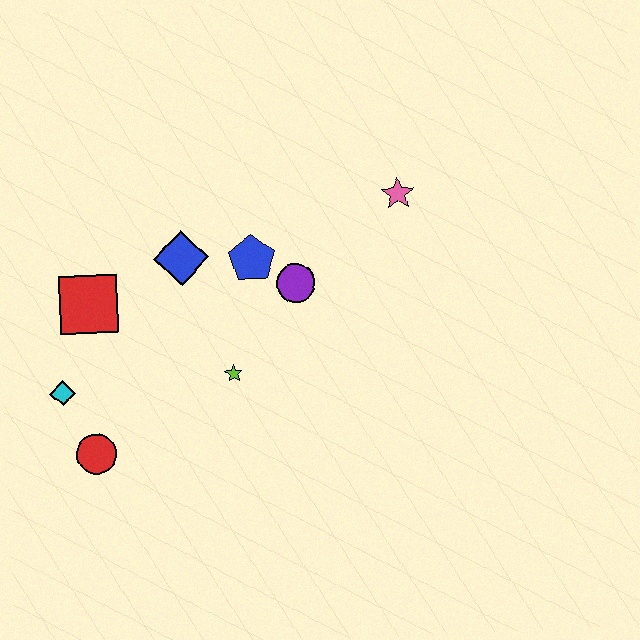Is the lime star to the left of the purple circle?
Yes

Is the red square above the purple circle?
No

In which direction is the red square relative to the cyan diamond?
The red square is above the cyan diamond.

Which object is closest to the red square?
The cyan diamond is closest to the red square.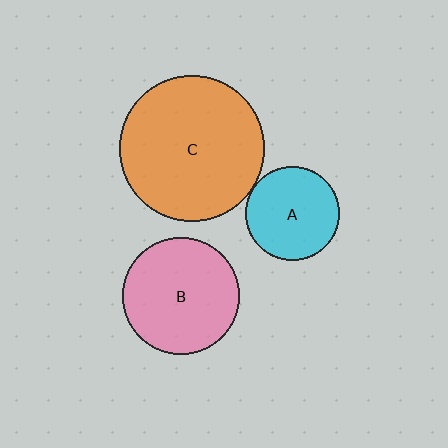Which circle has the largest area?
Circle C (orange).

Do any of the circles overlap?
No, none of the circles overlap.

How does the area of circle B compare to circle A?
Approximately 1.5 times.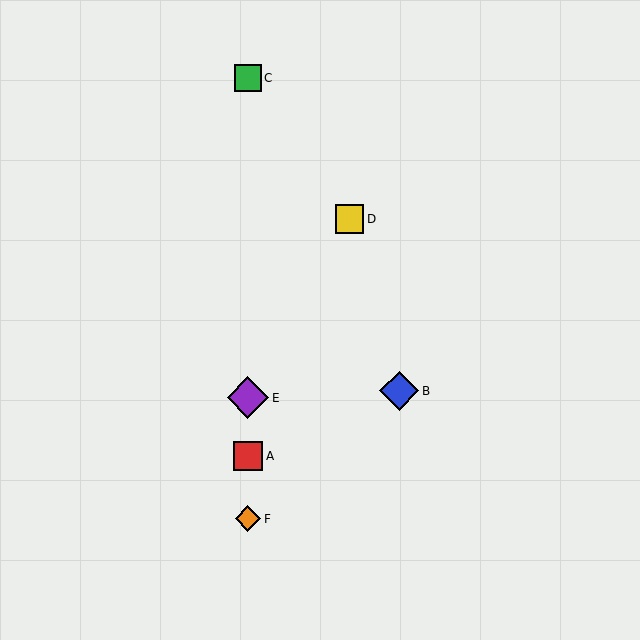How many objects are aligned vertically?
4 objects (A, C, E, F) are aligned vertically.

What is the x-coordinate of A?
Object A is at x≈248.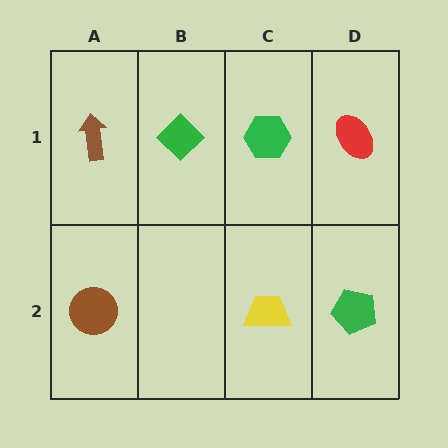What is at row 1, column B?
A green diamond.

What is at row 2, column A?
A brown circle.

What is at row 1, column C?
A green hexagon.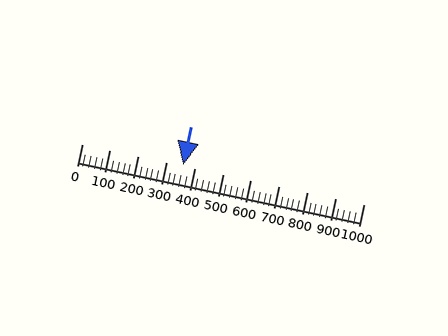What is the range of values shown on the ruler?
The ruler shows values from 0 to 1000.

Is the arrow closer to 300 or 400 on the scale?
The arrow is closer to 400.